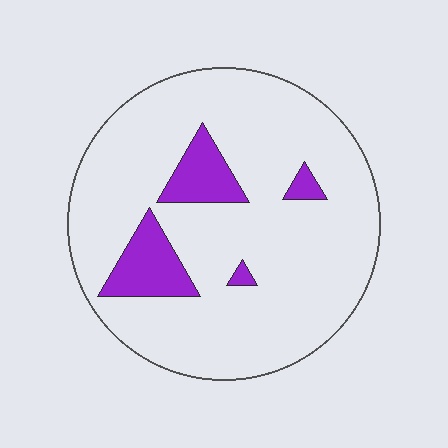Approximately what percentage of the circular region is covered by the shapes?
Approximately 15%.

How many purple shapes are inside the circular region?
4.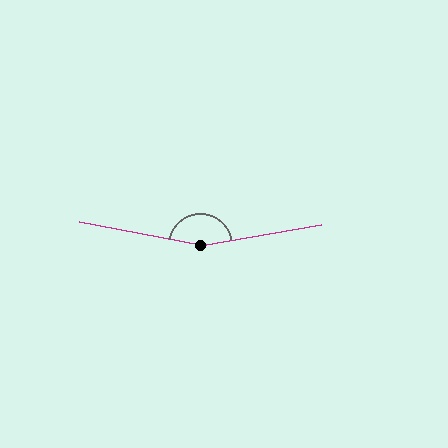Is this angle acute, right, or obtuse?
It is obtuse.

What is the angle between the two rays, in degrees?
Approximately 159 degrees.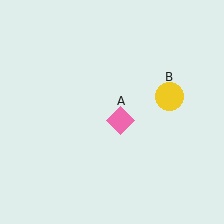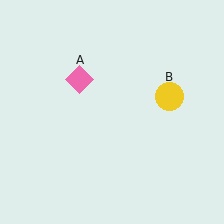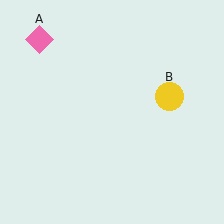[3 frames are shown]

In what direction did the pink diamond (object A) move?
The pink diamond (object A) moved up and to the left.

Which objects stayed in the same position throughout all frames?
Yellow circle (object B) remained stationary.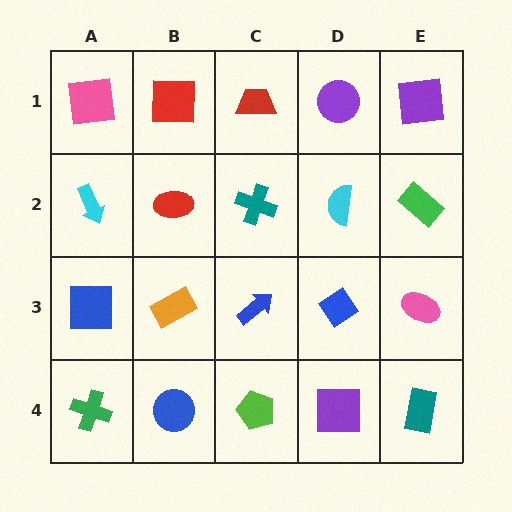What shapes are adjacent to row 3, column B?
A red ellipse (row 2, column B), a blue circle (row 4, column B), a blue square (row 3, column A), a blue arrow (row 3, column C).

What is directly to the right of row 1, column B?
A red trapezoid.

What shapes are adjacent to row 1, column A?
A cyan arrow (row 2, column A), a red square (row 1, column B).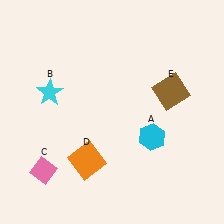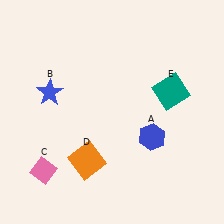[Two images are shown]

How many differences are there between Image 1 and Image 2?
There are 3 differences between the two images.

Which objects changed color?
A changed from cyan to blue. B changed from cyan to blue. E changed from brown to teal.